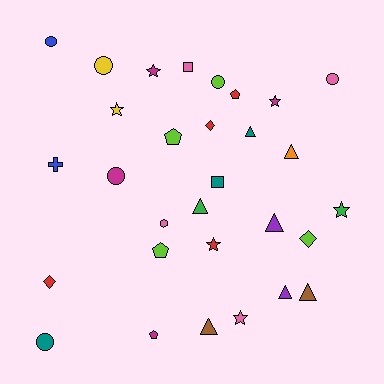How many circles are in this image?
There are 6 circles.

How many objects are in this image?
There are 30 objects.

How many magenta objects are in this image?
There are 4 magenta objects.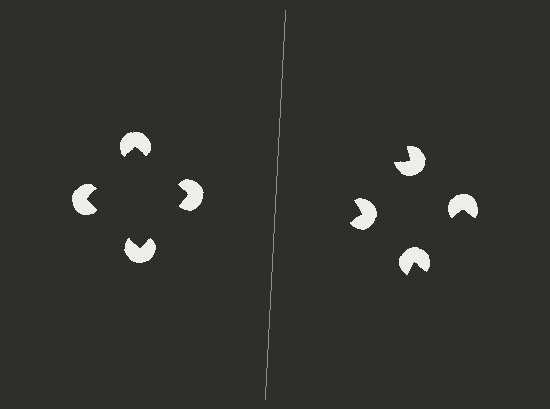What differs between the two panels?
The pac-man discs are positioned identically on both sides; only the wedge orientations differ. On the left they align to a square; on the right they are misaligned.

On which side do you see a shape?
An illusory square appears on the left side. On the right side the wedge cuts are rotated, so no coherent shape forms.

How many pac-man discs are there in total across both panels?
8 — 4 on each side.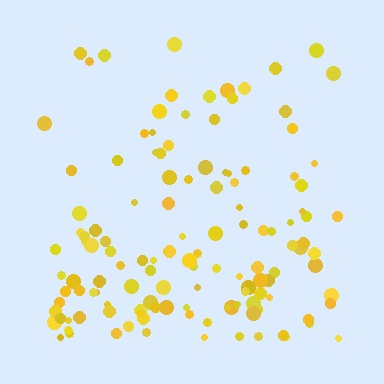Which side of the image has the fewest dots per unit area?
The top.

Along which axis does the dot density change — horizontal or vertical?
Vertical.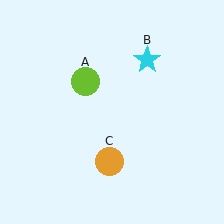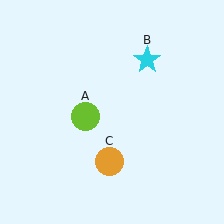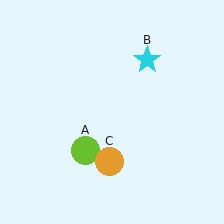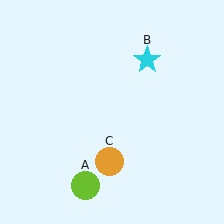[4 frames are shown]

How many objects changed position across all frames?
1 object changed position: lime circle (object A).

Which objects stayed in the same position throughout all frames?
Cyan star (object B) and orange circle (object C) remained stationary.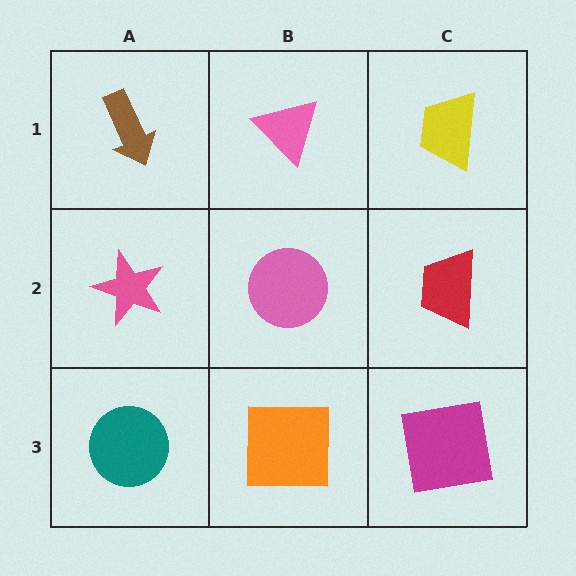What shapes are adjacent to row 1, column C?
A red trapezoid (row 2, column C), a pink triangle (row 1, column B).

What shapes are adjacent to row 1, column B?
A pink circle (row 2, column B), a brown arrow (row 1, column A), a yellow trapezoid (row 1, column C).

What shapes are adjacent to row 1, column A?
A pink star (row 2, column A), a pink triangle (row 1, column B).